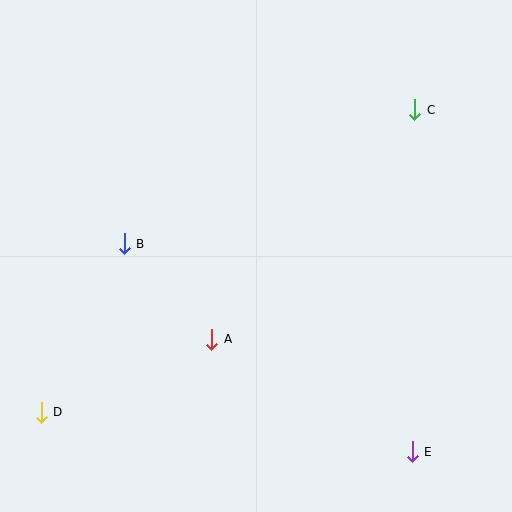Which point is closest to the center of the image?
Point A at (212, 339) is closest to the center.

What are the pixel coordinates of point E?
Point E is at (412, 452).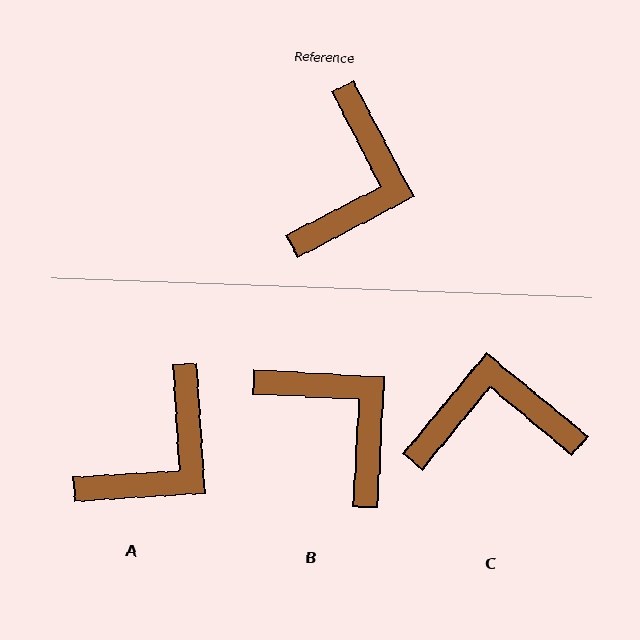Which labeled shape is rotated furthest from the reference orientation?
C, about 113 degrees away.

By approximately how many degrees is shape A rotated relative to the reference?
Approximately 24 degrees clockwise.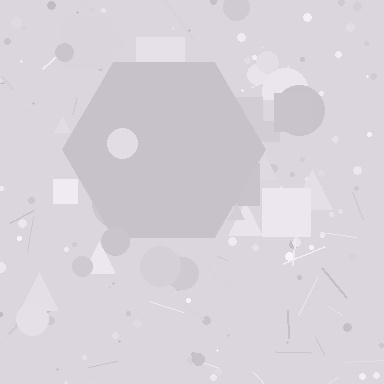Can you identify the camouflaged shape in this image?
The camouflaged shape is a hexagon.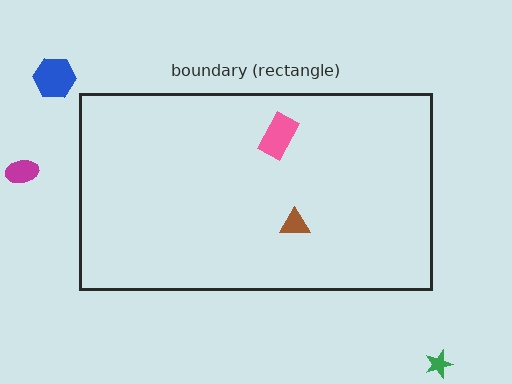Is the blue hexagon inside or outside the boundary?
Outside.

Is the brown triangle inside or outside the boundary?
Inside.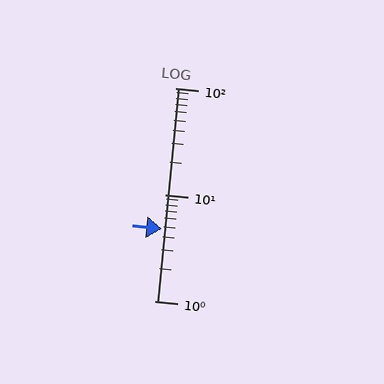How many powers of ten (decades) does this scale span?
The scale spans 2 decades, from 1 to 100.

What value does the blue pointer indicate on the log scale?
The pointer indicates approximately 4.8.